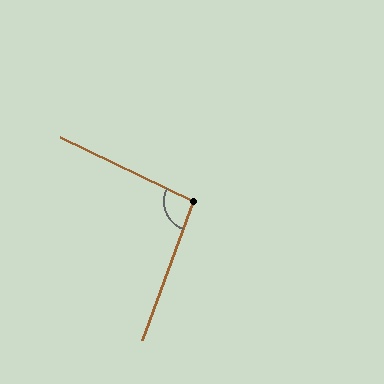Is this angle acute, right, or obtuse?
It is obtuse.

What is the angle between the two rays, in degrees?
Approximately 96 degrees.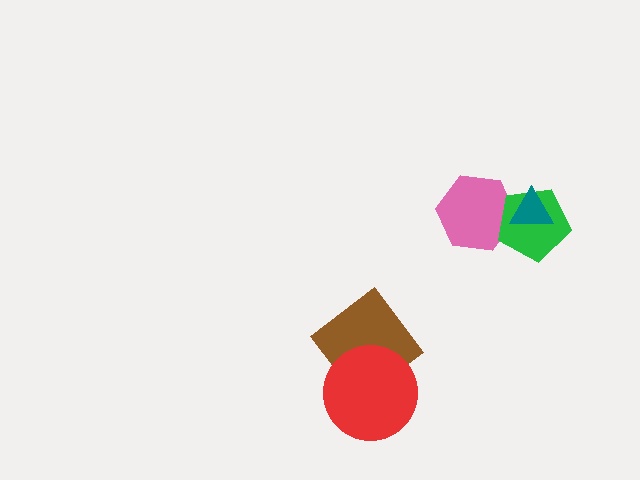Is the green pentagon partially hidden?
Yes, it is partially covered by another shape.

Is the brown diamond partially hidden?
Yes, it is partially covered by another shape.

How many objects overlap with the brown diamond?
1 object overlaps with the brown diamond.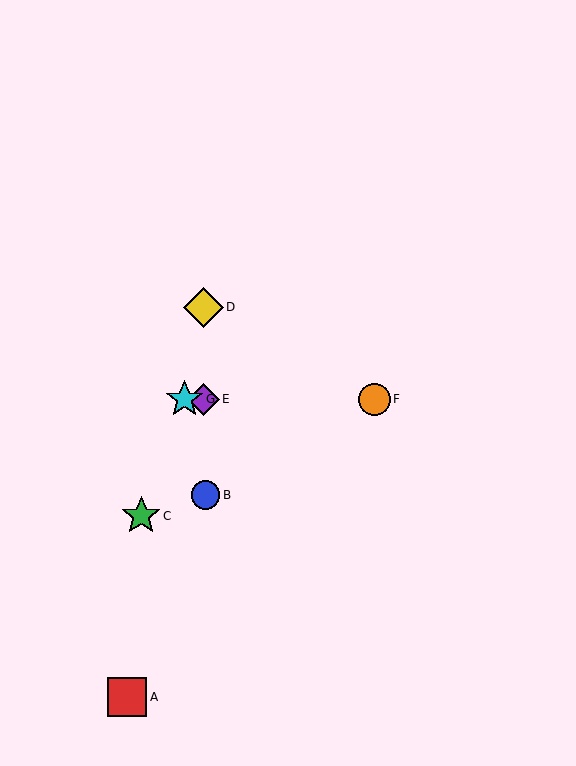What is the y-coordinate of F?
Object F is at y≈399.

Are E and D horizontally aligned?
No, E is at y≈399 and D is at y≈307.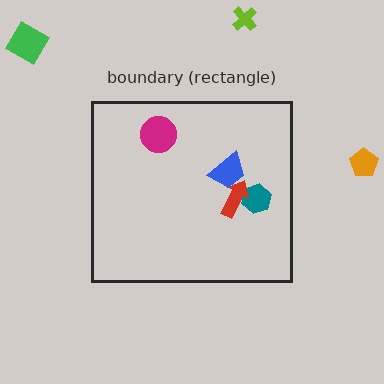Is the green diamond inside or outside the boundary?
Outside.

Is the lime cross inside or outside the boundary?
Outside.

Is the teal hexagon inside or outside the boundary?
Inside.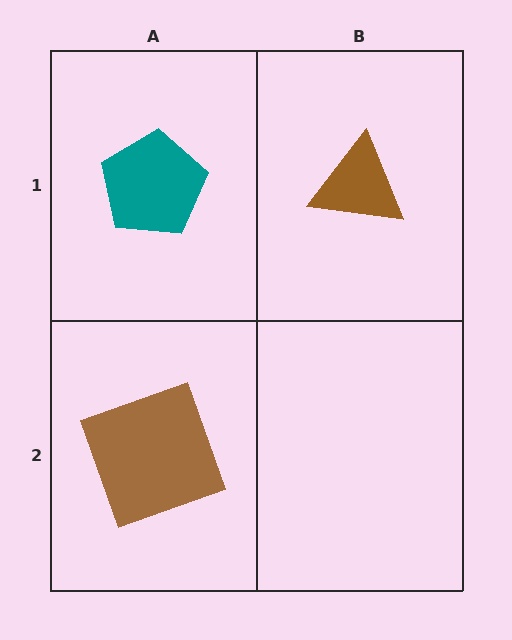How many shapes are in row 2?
1 shape.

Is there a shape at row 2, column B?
No, that cell is empty.